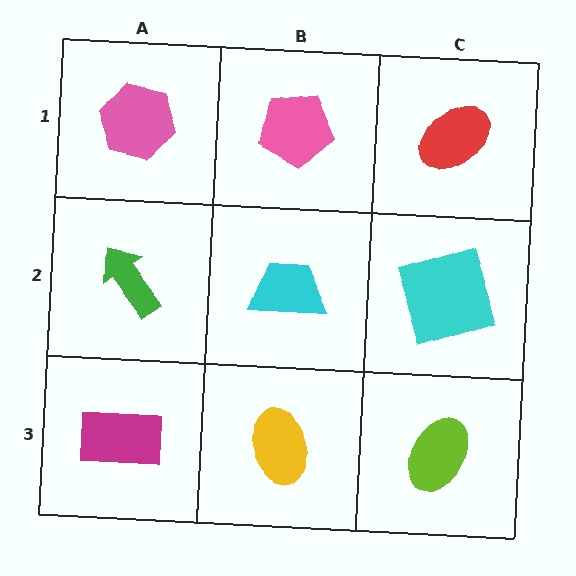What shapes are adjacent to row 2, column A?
A pink hexagon (row 1, column A), a magenta rectangle (row 3, column A), a cyan trapezoid (row 2, column B).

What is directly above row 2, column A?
A pink hexagon.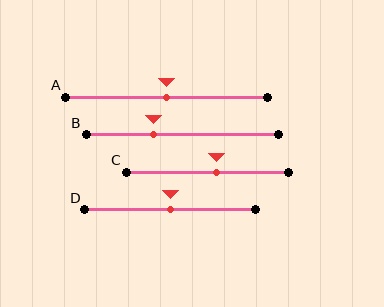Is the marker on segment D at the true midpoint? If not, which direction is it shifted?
Yes, the marker on segment D is at the true midpoint.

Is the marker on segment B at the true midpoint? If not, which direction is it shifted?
No, the marker on segment B is shifted to the left by about 15% of the segment length.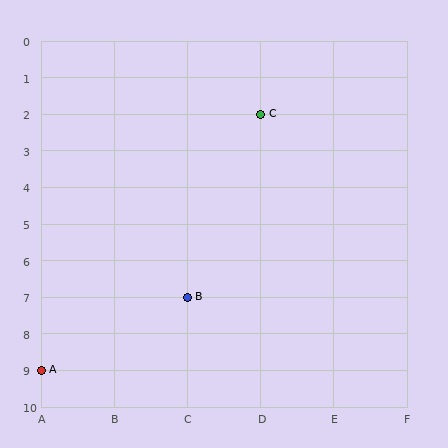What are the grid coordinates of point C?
Point C is at grid coordinates (D, 2).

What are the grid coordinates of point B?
Point B is at grid coordinates (C, 7).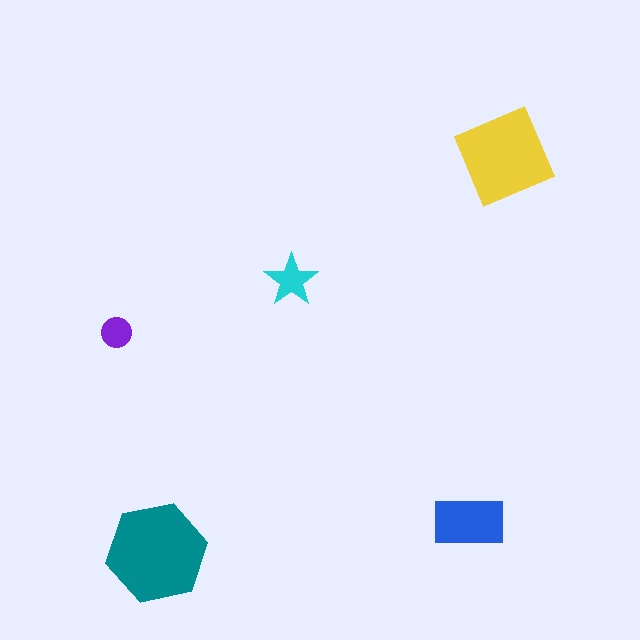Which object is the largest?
The teal hexagon.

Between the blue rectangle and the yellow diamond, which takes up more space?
The yellow diamond.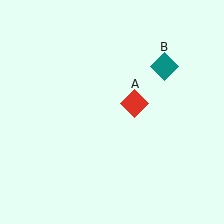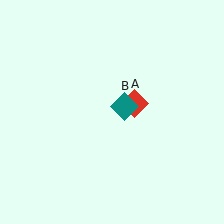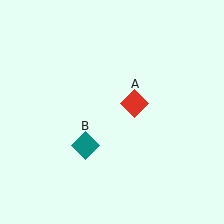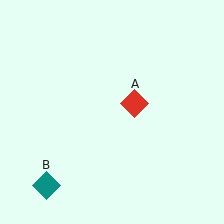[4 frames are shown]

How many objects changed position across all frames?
1 object changed position: teal diamond (object B).